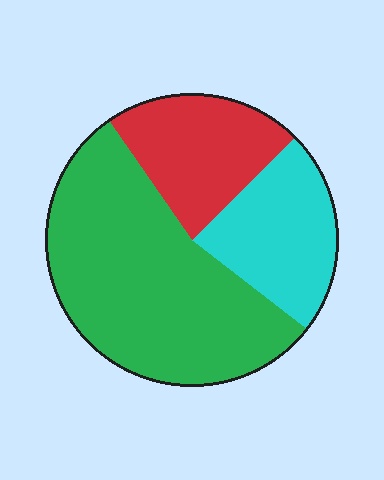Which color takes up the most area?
Green, at roughly 55%.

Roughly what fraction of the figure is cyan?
Cyan takes up about one quarter (1/4) of the figure.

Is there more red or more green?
Green.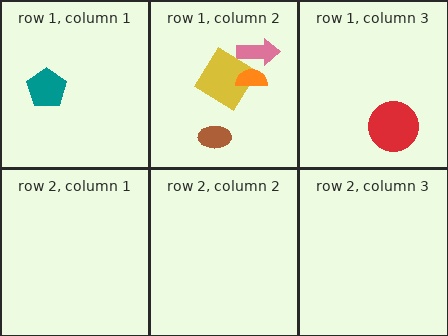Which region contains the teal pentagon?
The row 1, column 1 region.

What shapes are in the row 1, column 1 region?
The teal pentagon.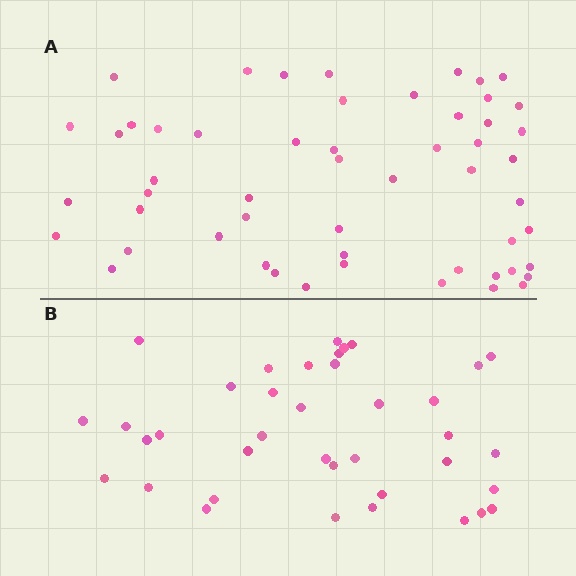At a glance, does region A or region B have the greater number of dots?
Region A (the top region) has more dots.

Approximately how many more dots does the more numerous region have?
Region A has approximately 15 more dots than region B.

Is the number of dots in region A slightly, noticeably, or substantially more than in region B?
Region A has noticeably more, but not dramatically so. The ratio is roughly 1.4 to 1.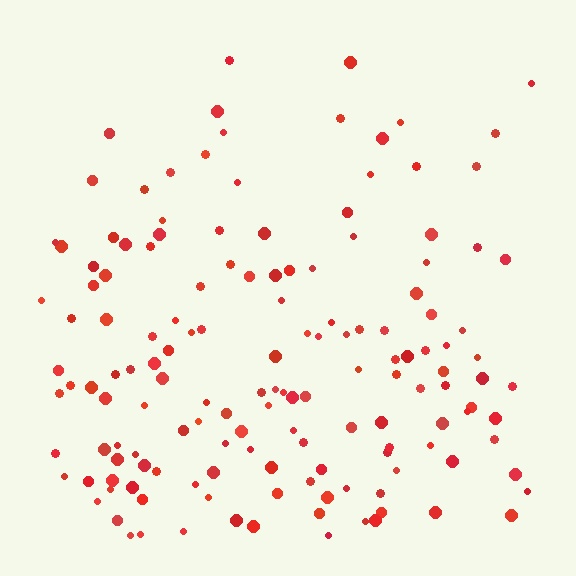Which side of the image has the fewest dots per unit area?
The top.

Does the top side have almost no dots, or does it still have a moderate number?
Still a moderate number, just noticeably fewer than the bottom.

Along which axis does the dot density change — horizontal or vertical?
Vertical.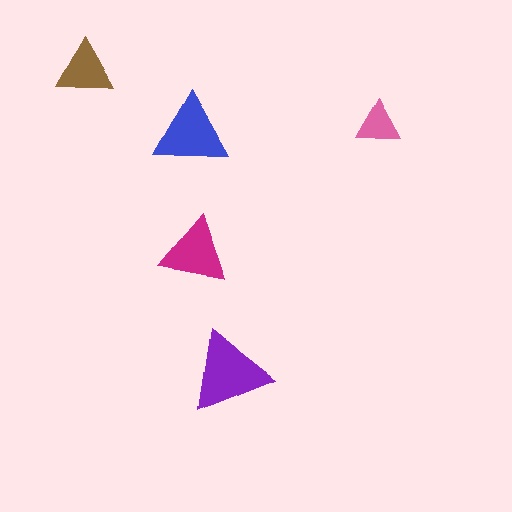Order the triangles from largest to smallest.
the purple one, the blue one, the magenta one, the brown one, the pink one.